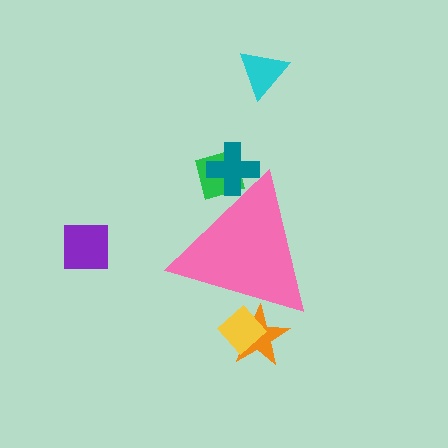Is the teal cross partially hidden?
Yes, the teal cross is partially hidden behind the pink triangle.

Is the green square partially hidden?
Yes, the green square is partially hidden behind the pink triangle.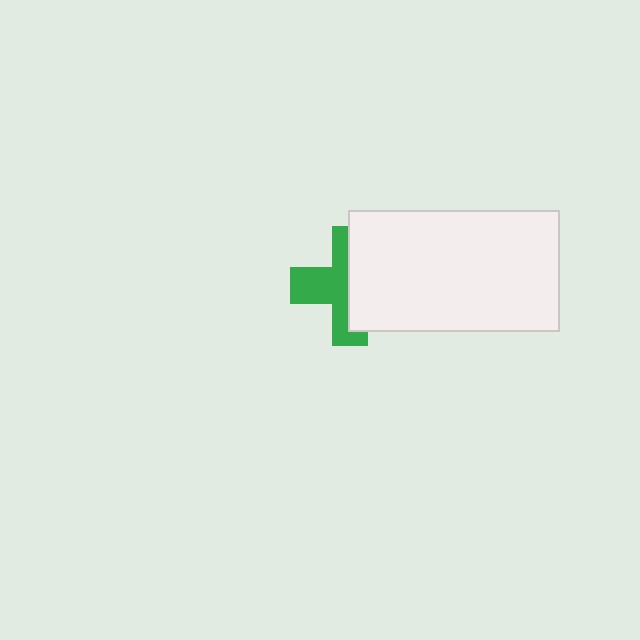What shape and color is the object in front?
The object in front is a white rectangle.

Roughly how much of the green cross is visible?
About half of it is visible (roughly 51%).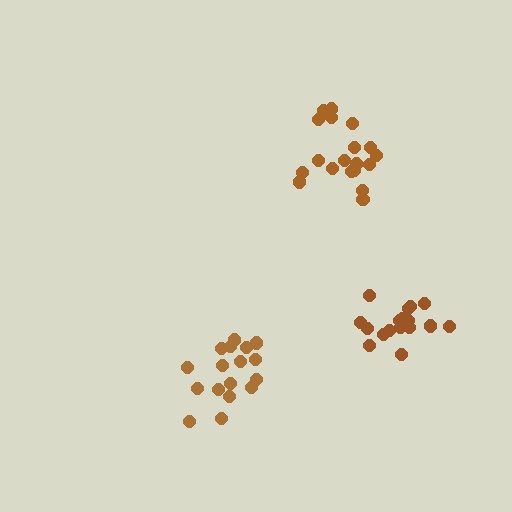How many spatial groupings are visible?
There are 3 spatial groupings.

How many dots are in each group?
Group 1: 19 dots, Group 2: 18 dots, Group 3: 18 dots (55 total).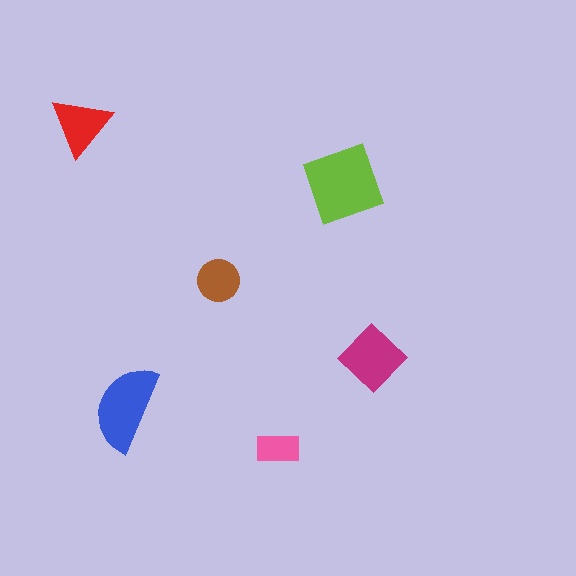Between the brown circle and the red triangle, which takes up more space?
The red triangle.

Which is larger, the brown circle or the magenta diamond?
The magenta diamond.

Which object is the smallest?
The pink rectangle.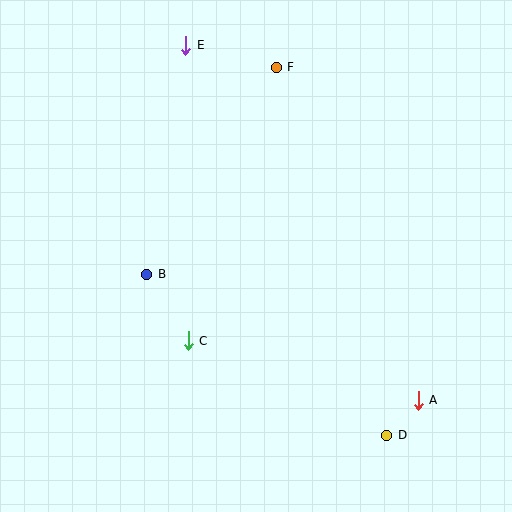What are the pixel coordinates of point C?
Point C is at (188, 341).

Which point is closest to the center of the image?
Point C at (188, 341) is closest to the center.